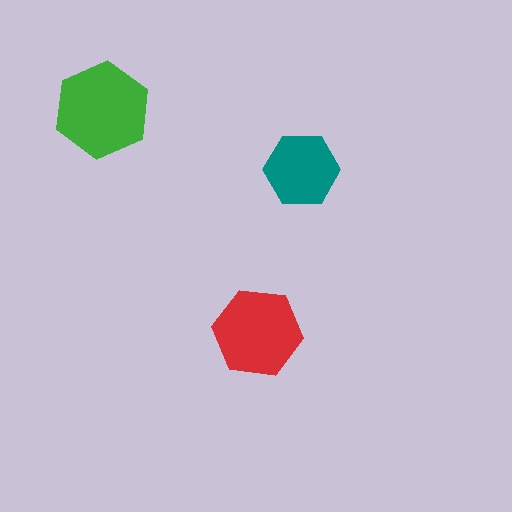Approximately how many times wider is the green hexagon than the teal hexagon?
About 1.5 times wider.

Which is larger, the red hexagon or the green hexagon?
The green one.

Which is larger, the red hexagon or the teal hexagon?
The red one.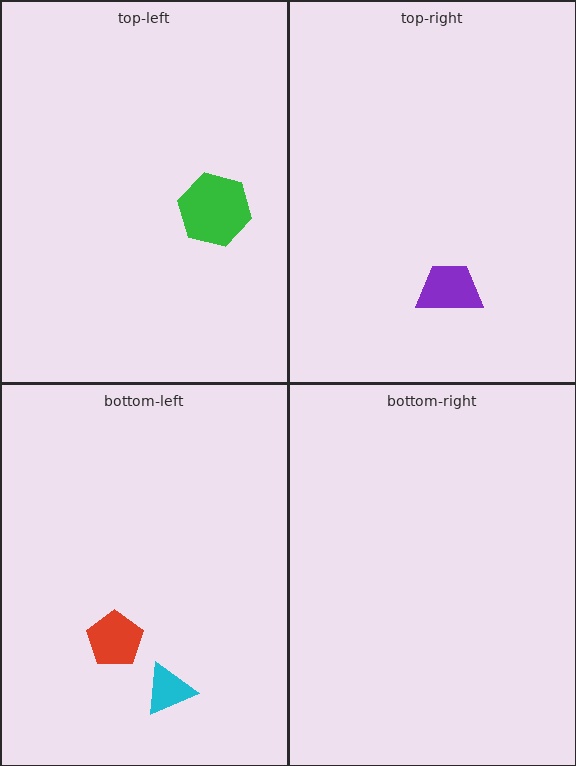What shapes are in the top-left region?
The green hexagon.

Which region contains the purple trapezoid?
The top-right region.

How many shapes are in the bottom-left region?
2.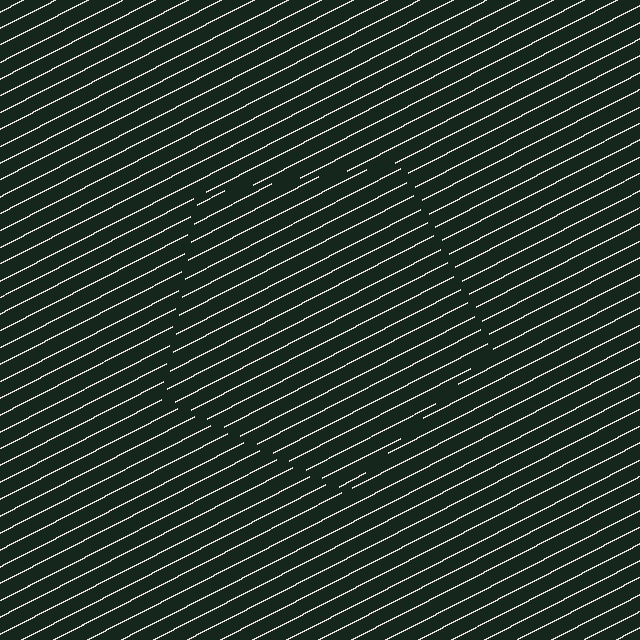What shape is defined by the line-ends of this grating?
An illusory pentagon. The interior of the shape contains the same grating, shifted by half a period — the contour is defined by the phase discontinuity where line-ends from the inner and outer gratings abut.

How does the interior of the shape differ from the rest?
The interior of the shape contains the same grating, shifted by half a period — the contour is defined by the phase discontinuity where line-ends from the inner and outer gratings abut.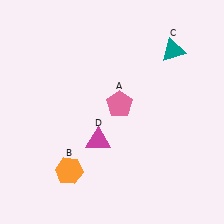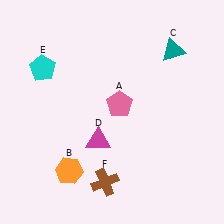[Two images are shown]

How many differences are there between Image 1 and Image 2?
There are 2 differences between the two images.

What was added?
A cyan pentagon (E), a brown cross (F) were added in Image 2.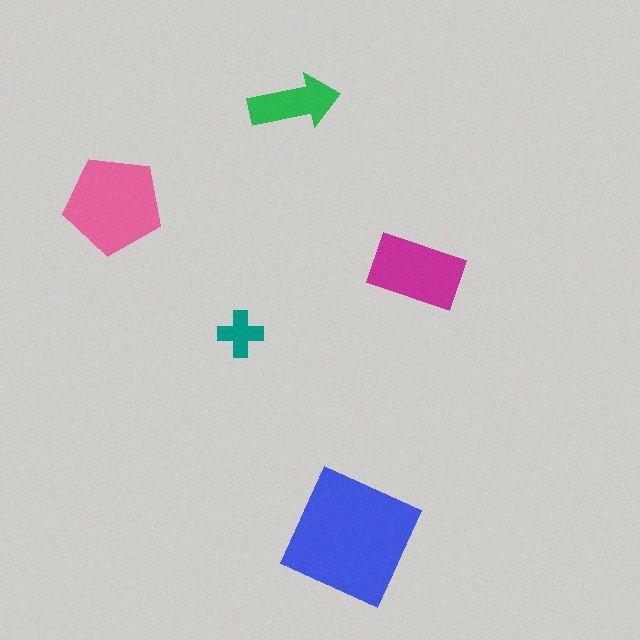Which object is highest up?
The green arrow is topmost.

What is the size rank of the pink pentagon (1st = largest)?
2nd.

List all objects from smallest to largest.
The teal cross, the green arrow, the magenta rectangle, the pink pentagon, the blue square.